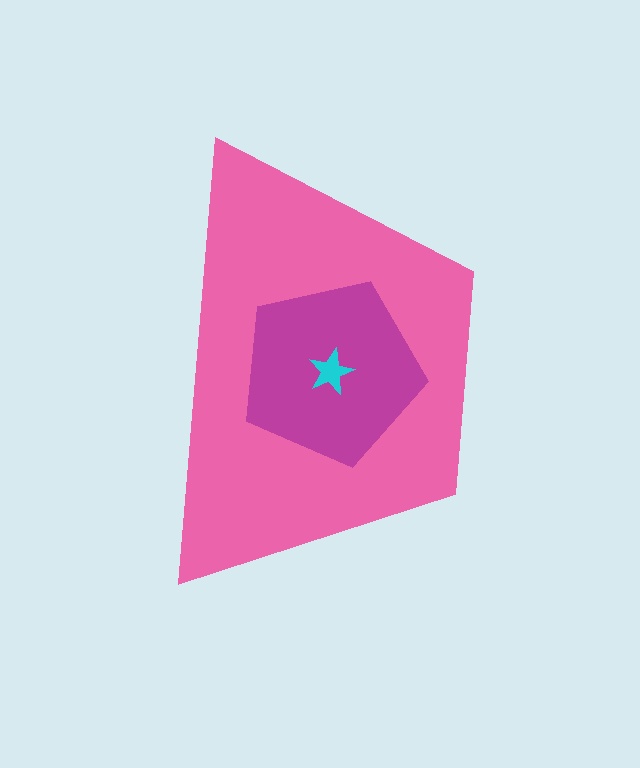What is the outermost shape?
The pink trapezoid.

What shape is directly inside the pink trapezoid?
The magenta pentagon.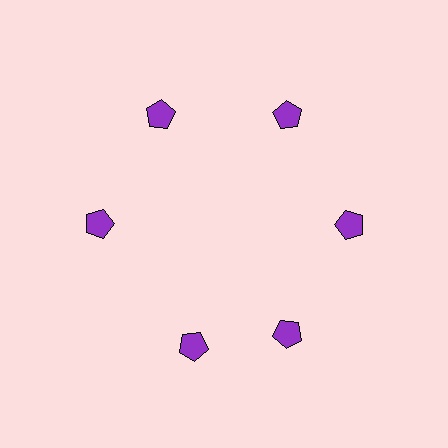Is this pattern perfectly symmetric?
No. The 6 purple pentagons are arranged in a ring, but one element near the 7 o'clock position is rotated out of alignment along the ring, breaking the 6-fold rotational symmetry.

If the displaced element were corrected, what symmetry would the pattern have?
It would have 6-fold rotational symmetry — the pattern would map onto itself every 60 degrees.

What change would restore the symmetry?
The symmetry would be restored by rotating it back into even spacing with its neighbors so that all 6 pentagons sit at equal angles and equal distance from the center.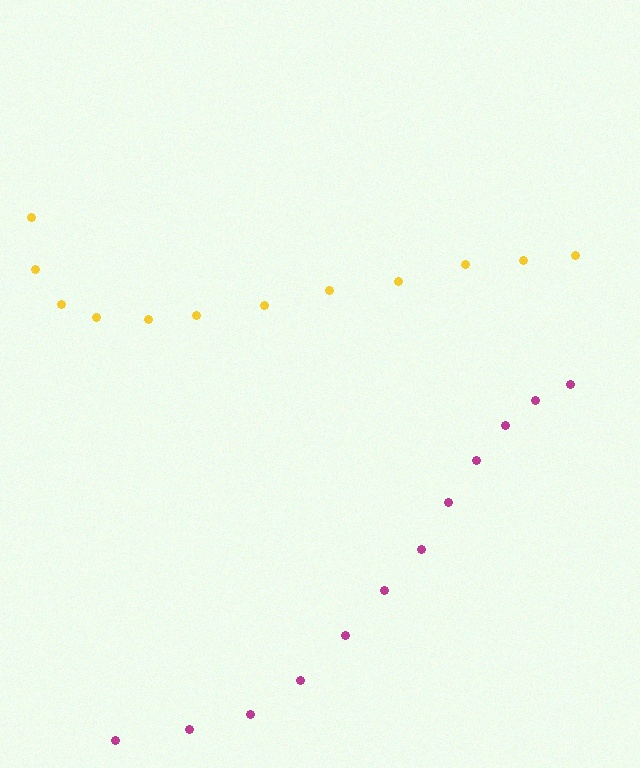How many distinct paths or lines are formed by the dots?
There are 2 distinct paths.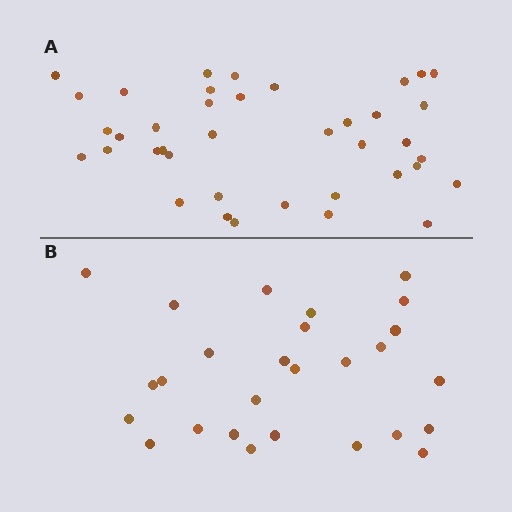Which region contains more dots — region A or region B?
Region A (the top region) has more dots.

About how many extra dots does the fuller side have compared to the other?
Region A has roughly 12 or so more dots than region B.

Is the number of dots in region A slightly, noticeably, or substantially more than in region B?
Region A has noticeably more, but not dramatically so. The ratio is roughly 1.4 to 1.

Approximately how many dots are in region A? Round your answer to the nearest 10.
About 40 dots. (The exact count is 39, which rounds to 40.)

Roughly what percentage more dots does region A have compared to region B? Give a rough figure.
About 45% more.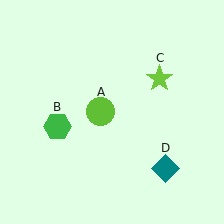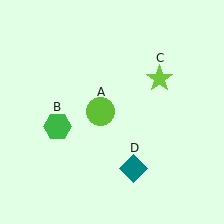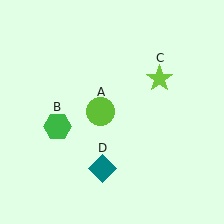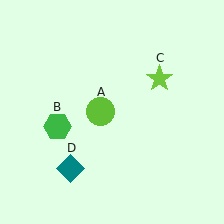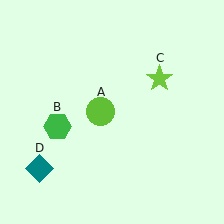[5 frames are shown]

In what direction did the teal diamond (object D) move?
The teal diamond (object D) moved left.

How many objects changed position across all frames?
1 object changed position: teal diamond (object D).